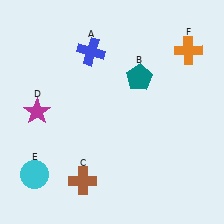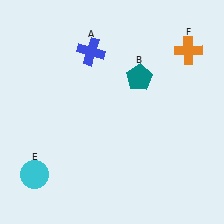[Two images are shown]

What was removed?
The brown cross (C), the magenta star (D) were removed in Image 2.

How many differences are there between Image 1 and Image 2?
There are 2 differences between the two images.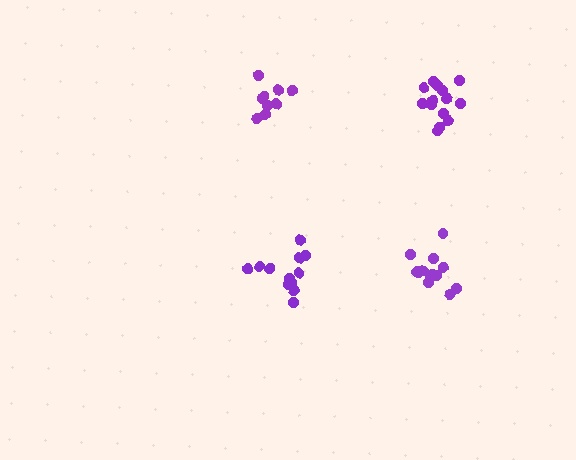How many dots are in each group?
Group 1: 9 dots, Group 2: 14 dots, Group 3: 13 dots, Group 4: 13 dots (49 total).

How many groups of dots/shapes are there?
There are 4 groups.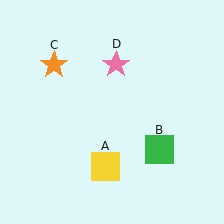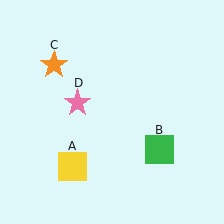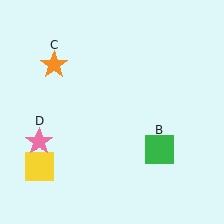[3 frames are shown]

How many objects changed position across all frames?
2 objects changed position: yellow square (object A), pink star (object D).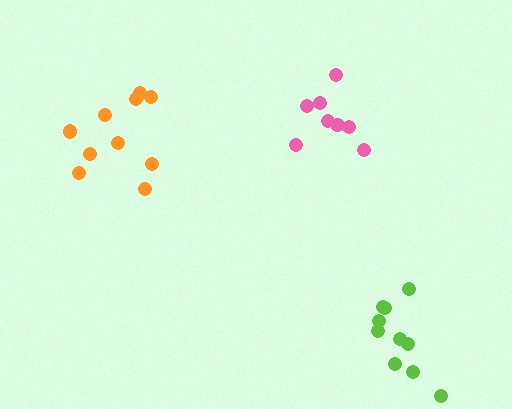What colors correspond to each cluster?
The clusters are colored: lime, pink, orange.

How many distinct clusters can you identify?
There are 3 distinct clusters.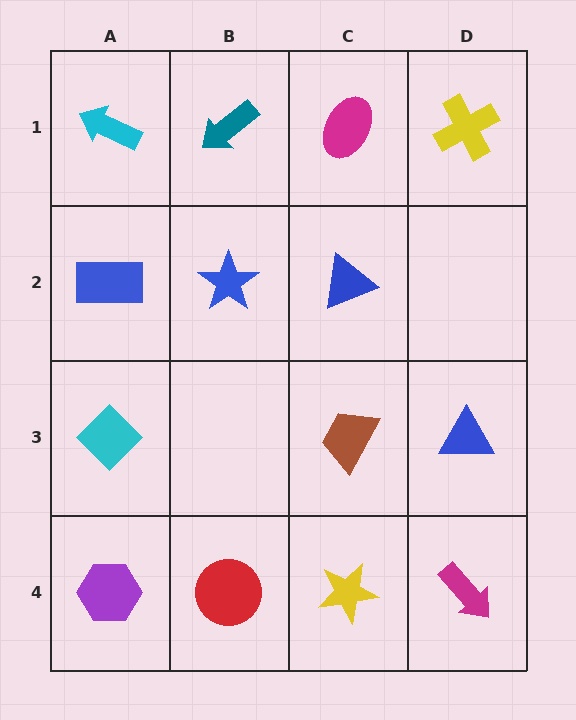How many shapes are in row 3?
3 shapes.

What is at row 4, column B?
A red circle.